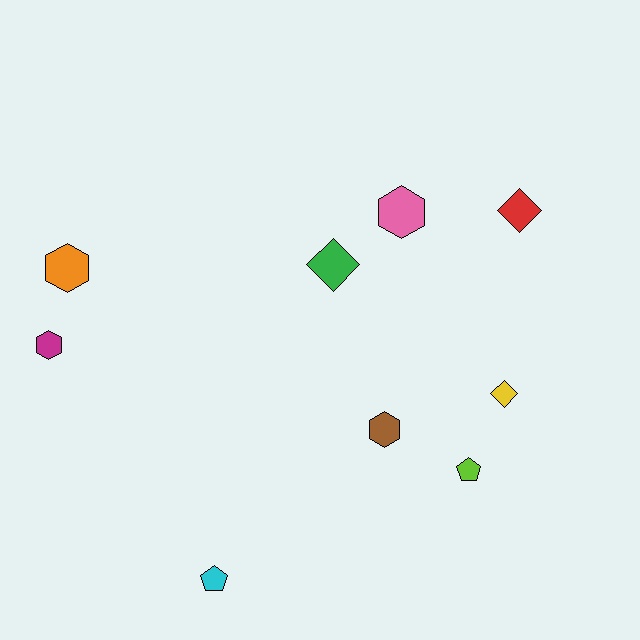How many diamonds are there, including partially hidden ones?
There are 3 diamonds.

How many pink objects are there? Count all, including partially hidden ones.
There is 1 pink object.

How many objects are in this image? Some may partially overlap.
There are 9 objects.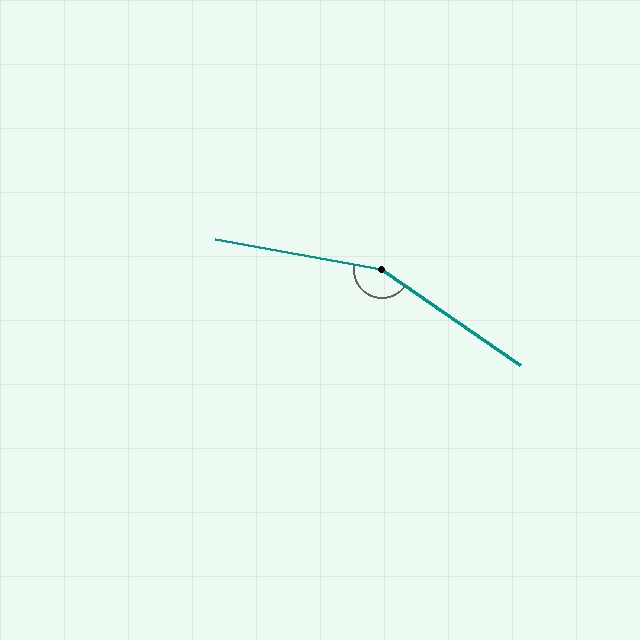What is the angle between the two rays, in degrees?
Approximately 156 degrees.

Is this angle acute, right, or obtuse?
It is obtuse.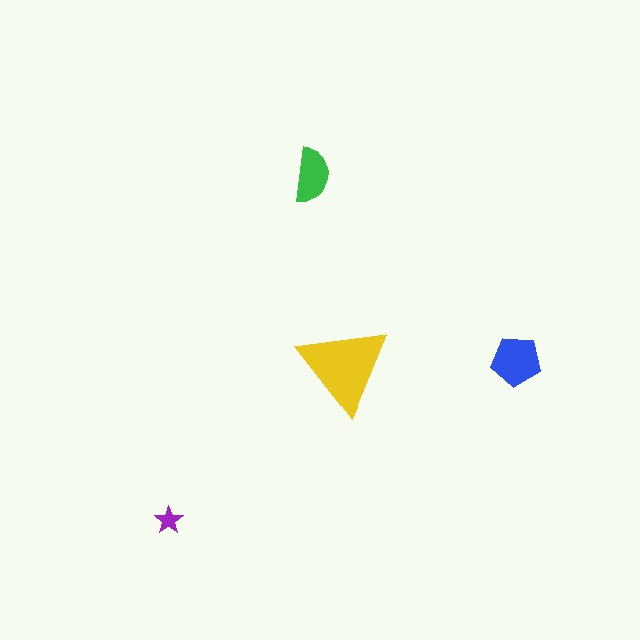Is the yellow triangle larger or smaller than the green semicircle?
Larger.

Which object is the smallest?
The purple star.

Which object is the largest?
The yellow triangle.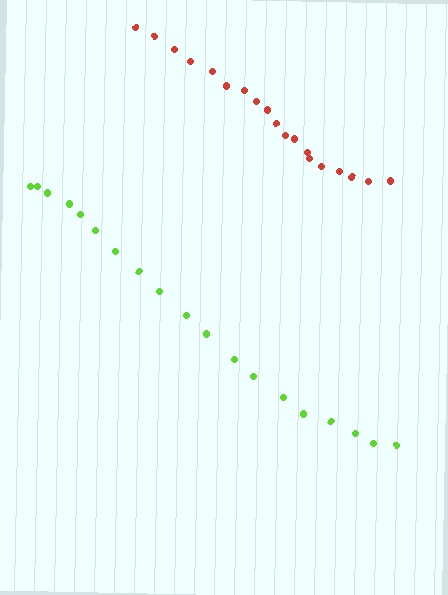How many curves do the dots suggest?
There are 2 distinct paths.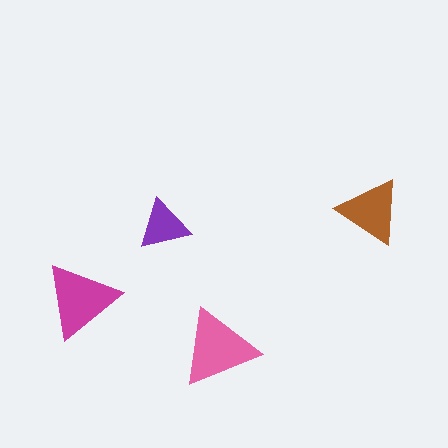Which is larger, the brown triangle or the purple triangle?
The brown one.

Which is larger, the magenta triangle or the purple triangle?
The magenta one.